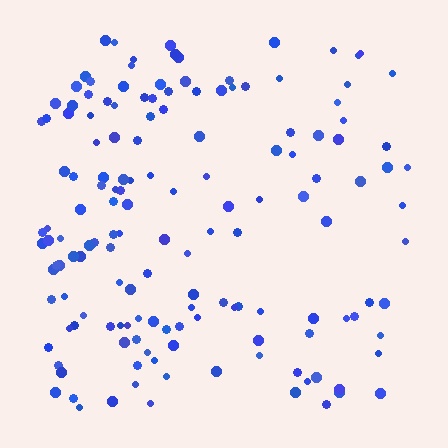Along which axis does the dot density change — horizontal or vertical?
Horizontal.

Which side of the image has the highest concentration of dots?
The left.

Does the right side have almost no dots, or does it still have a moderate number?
Still a moderate number, just noticeably fewer than the left.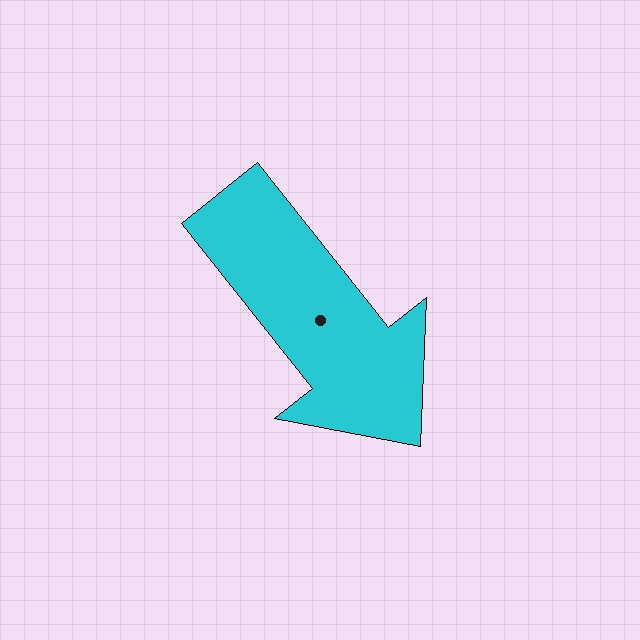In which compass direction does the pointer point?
Southeast.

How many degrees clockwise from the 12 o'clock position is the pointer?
Approximately 142 degrees.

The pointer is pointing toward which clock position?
Roughly 5 o'clock.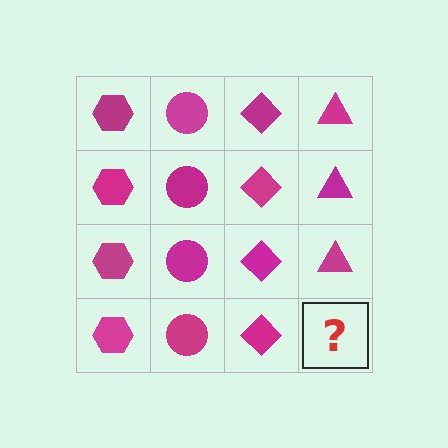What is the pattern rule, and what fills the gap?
The rule is that each column has a consistent shape. The gap should be filled with a magenta triangle.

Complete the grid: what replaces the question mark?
The question mark should be replaced with a magenta triangle.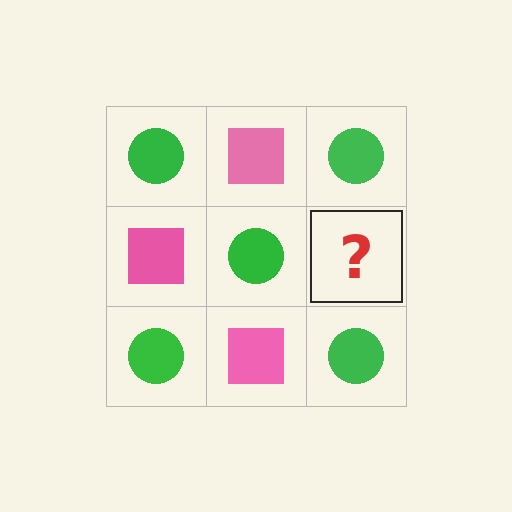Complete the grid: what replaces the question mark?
The question mark should be replaced with a pink square.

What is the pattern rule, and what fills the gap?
The rule is that it alternates green circle and pink square in a checkerboard pattern. The gap should be filled with a pink square.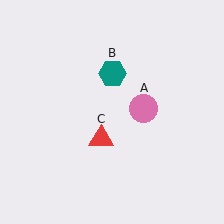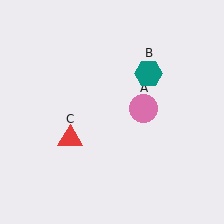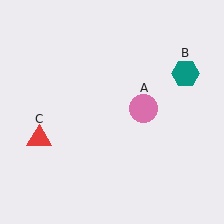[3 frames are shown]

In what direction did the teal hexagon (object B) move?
The teal hexagon (object B) moved right.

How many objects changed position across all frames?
2 objects changed position: teal hexagon (object B), red triangle (object C).